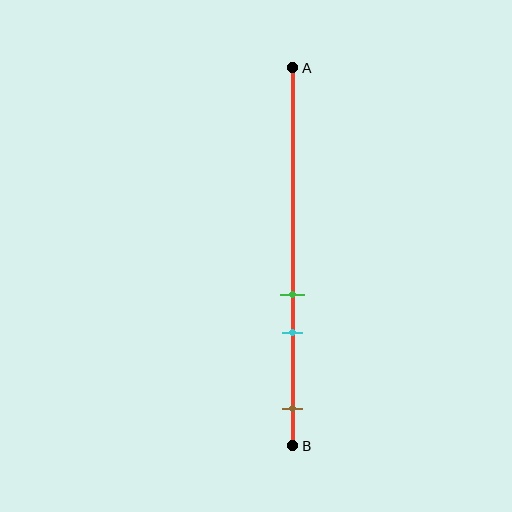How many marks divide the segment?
There are 3 marks dividing the segment.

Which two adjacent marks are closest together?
The green and cyan marks are the closest adjacent pair.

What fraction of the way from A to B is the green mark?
The green mark is approximately 60% (0.6) of the way from A to B.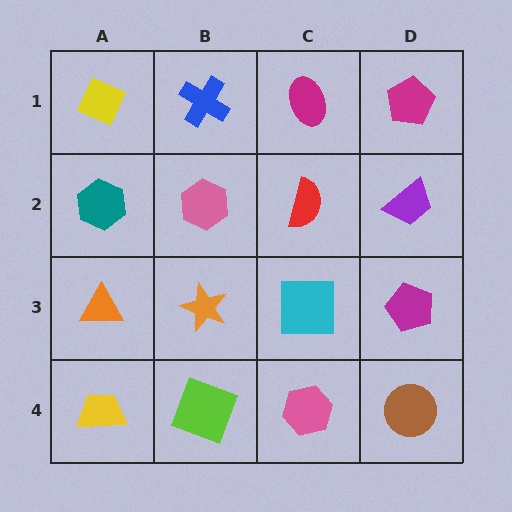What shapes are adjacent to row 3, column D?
A purple trapezoid (row 2, column D), a brown circle (row 4, column D), a cyan square (row 3, column C).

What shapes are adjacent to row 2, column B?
A blue cross (row 1, column B), an orange star (row 3, column B), a teal hexagon (row 2, column A), a red semicircle (row 2, column C).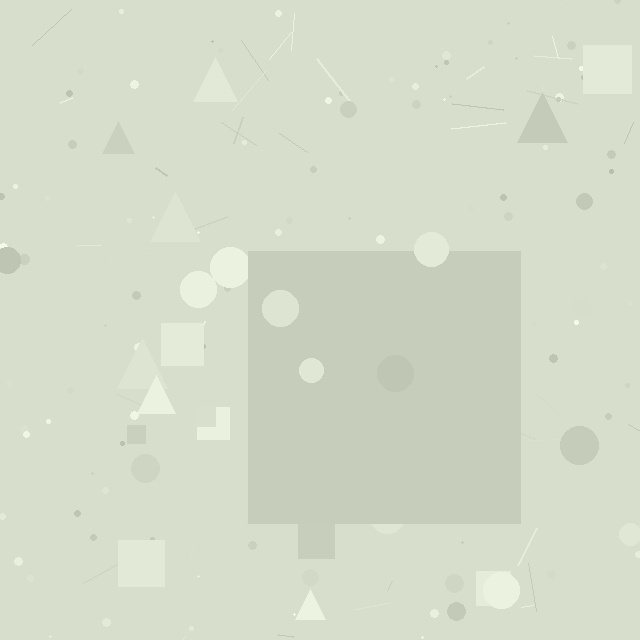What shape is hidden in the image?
A square is hidden in the image.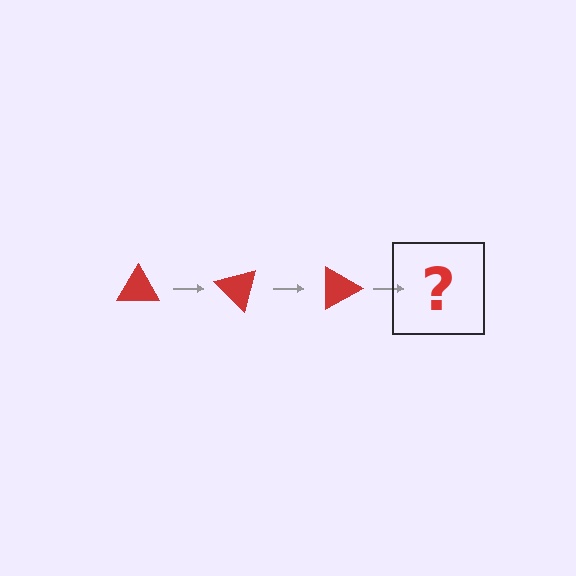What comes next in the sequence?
The next element should be a red triangle rotated 135 degrees.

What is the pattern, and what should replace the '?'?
The pattern is that the triangle rotates 45 degrees each step. The '?' should be a red triangle rotated 135 degrees.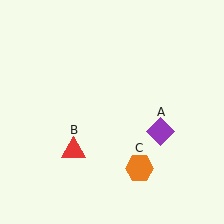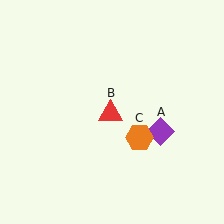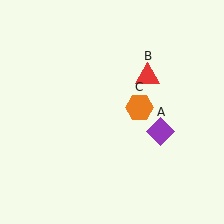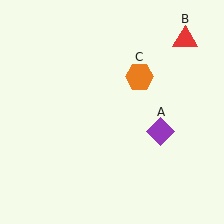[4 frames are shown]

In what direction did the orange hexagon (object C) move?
The orange hexagon (object C) moved up.